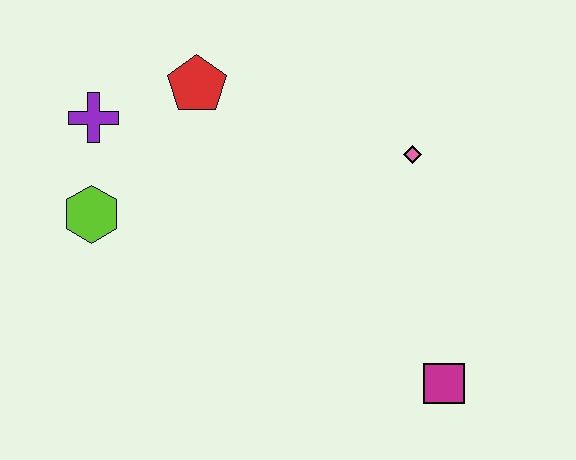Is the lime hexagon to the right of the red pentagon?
No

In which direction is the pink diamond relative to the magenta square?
The pink diamond is above the magenta square.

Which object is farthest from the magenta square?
The purple cross is farthest from the magenta square.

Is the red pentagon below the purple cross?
No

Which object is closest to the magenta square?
The pink diamond is closest to the magenta square.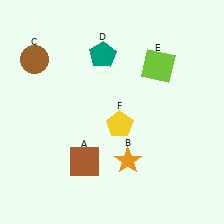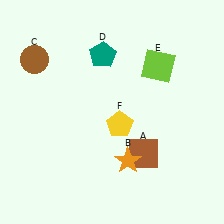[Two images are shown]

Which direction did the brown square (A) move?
The brown square (A) moved right.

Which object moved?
The brown square (A) moved right.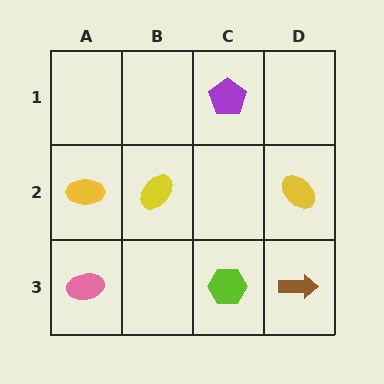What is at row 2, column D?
A yellow ellipse.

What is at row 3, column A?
A pink ellipse.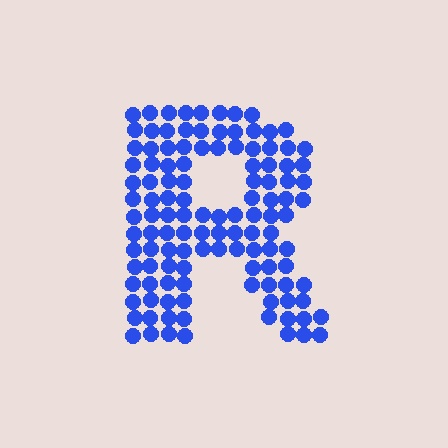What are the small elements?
The small elements are circles.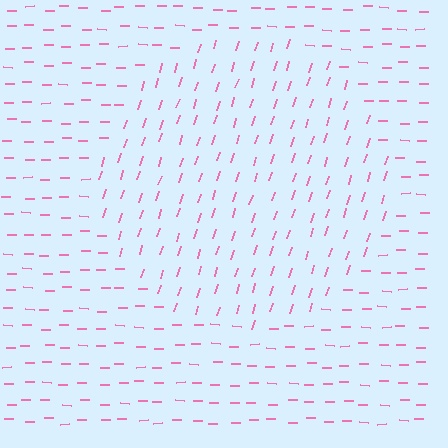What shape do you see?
I see a circle.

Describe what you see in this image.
The image is filled with small pink line segments. A circle region in the image has lines oriented differently from the surrounding lines, creating a visible texture boundary.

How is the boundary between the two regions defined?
The boundary is defined purely by a change in line orientation (approximately 73 degrees difference). All lines are the same color and thickness.